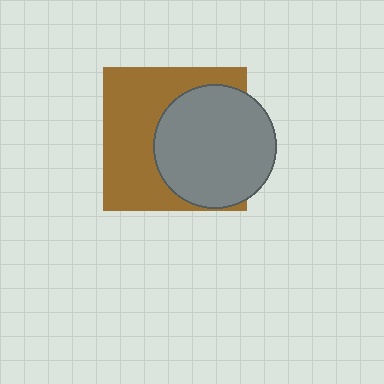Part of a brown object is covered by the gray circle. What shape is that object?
It is a square.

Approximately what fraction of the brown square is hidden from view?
Roughly 48% of the brown square is hidden behind the gray circle.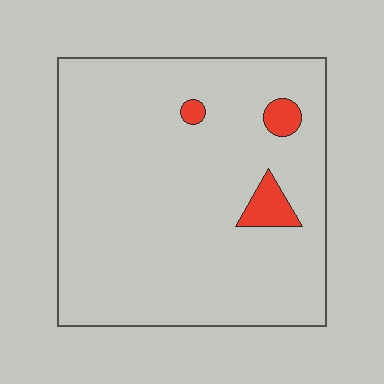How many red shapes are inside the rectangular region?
3.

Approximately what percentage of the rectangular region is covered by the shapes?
Approximately 5%.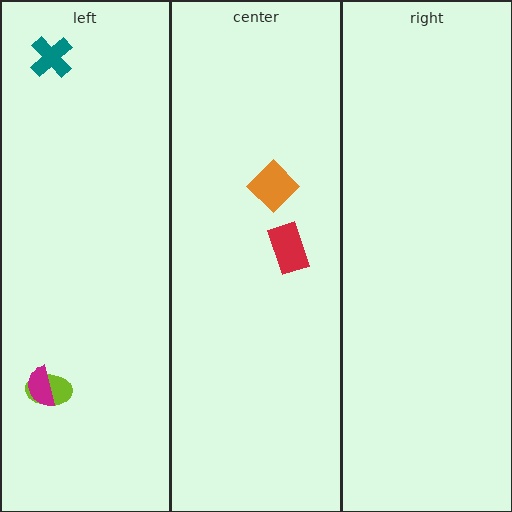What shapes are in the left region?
The teal cross, the lime ellipse, the magenta semicircle.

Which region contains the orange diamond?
The center region.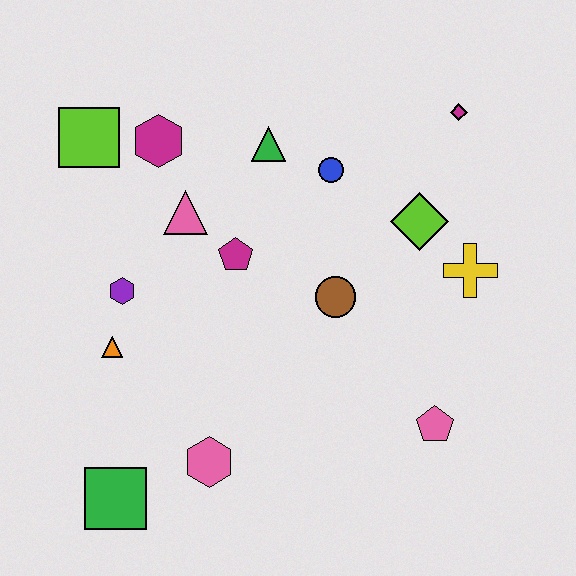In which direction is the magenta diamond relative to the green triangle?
The magenta diamond is to the right of the green triangle.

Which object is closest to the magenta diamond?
The lime diamond is closest to the magenta diamond.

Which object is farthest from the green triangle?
The green square is farthest from the green triangle.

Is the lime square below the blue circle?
No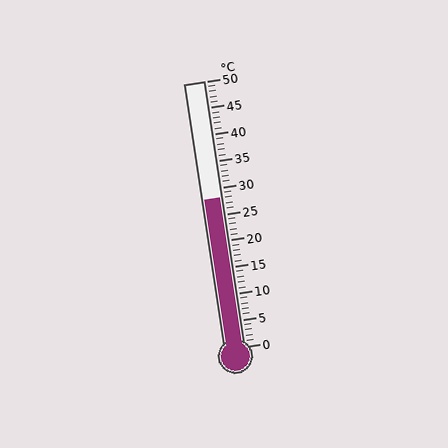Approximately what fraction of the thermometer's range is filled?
The thermometer is filled to approximately 55% of its range.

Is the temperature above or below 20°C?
The temperature is above 20°C.